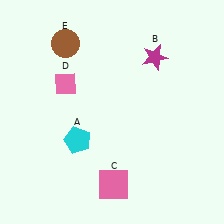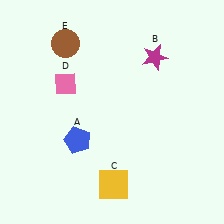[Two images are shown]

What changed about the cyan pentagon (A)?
In Image 1, A is cyan. In Image 2, it changed to blue.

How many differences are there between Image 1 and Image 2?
There are 2 differences between the two images.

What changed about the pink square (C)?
In Image 1, C is pink. In Image 2, it changed to yellow.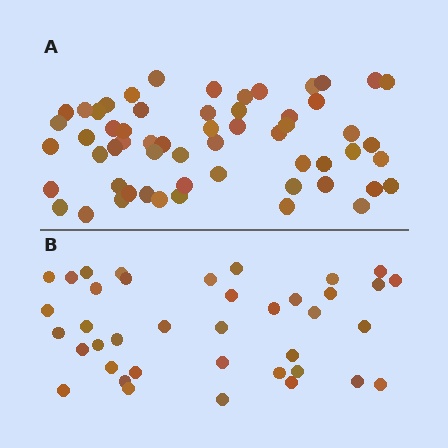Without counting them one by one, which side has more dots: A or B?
Region A (the top region) has more dots.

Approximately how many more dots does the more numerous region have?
Region A has approximately 20 more dots than region B.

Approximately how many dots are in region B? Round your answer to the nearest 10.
About 40 dots. (The exact count is 39, which rounds to 40.)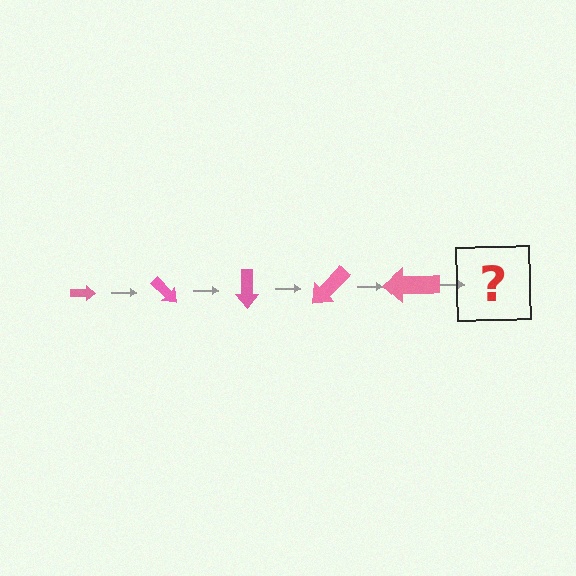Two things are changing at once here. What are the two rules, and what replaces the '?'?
The two rules are that the arrow grows larger each step and it rotates 45 degrees each step. The '?' should be an arrow, larger than the previous one and rotated 225 degrees from the start.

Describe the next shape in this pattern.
It should be an arrow, larger than the previous one and rotated 225 degrees from the start.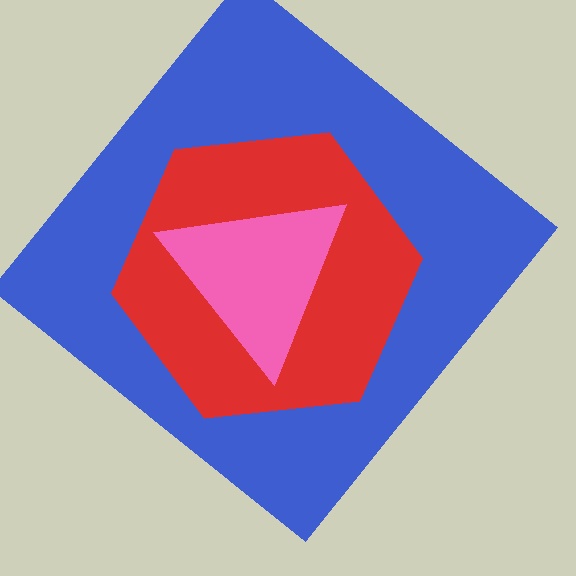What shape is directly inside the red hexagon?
The pink triangle.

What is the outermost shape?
The blue diamond.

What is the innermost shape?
The pink triangle.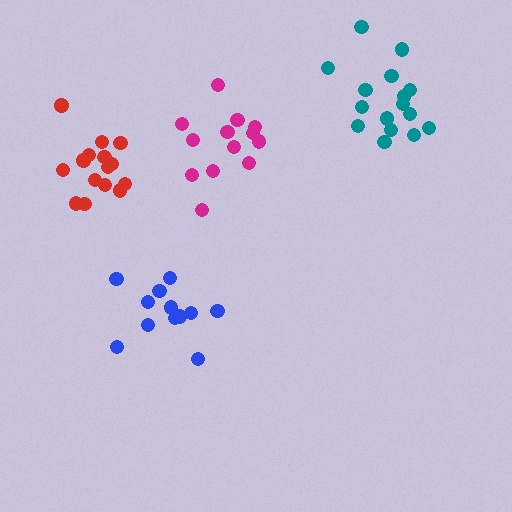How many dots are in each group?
Group 1: 12 dots, Group 2: 16 dots, Group 3: 15 dots, Group 4: 13 dots (56 total).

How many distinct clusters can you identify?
There are 4 distinct clusters.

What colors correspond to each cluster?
The clusters are colored: blue, teal, red, magenta.